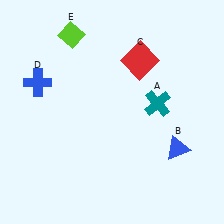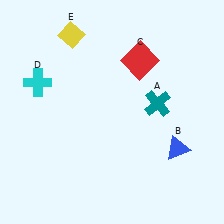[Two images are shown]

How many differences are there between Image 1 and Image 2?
There are 2 differences between the two images.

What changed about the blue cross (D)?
In Image 1, D is blue. In Image 2, it changed to cyan.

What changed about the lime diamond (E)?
In Image 1, E is lime. In Image 2, it changed to yellow.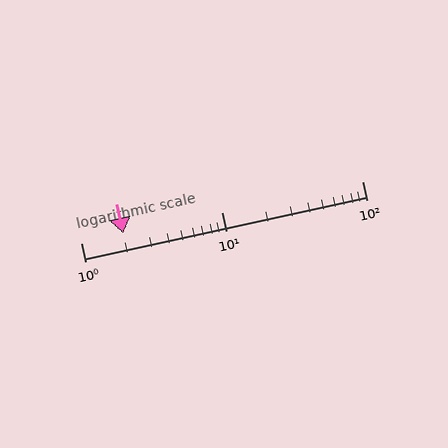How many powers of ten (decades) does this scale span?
The scale spans 2 decades, from 1 to 100.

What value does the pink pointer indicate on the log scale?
The pointer indicates approximately 2.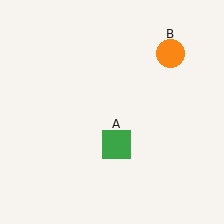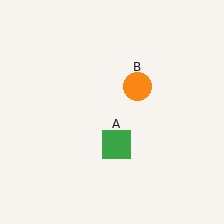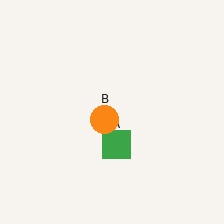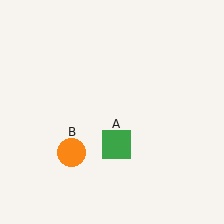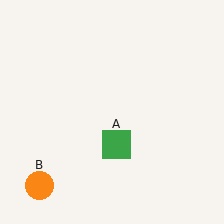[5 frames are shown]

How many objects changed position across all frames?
1 object changed position: orange circle (object B).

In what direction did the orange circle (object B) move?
The orange circle (object B) moved down and to the left.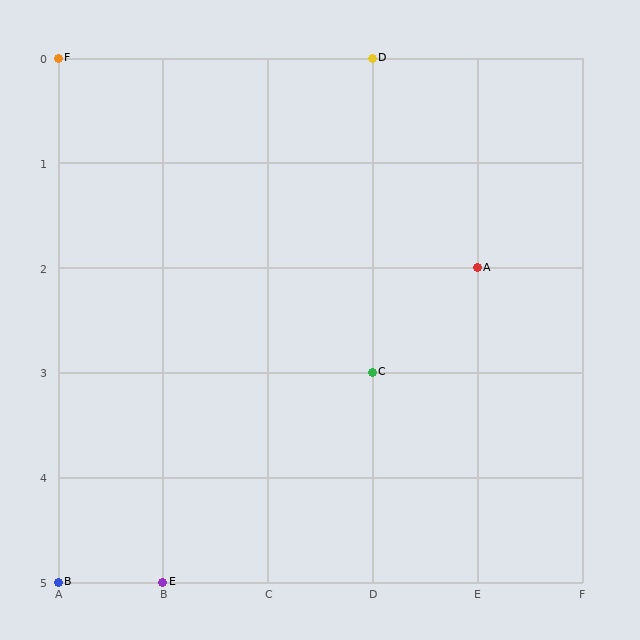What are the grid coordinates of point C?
Point C is at grid coordinates (D, 3).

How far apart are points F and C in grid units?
Points F and C are 3 columns and 3 rows apart (about 4.2 grid units diagonally).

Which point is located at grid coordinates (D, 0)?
Point D is at (D, 0).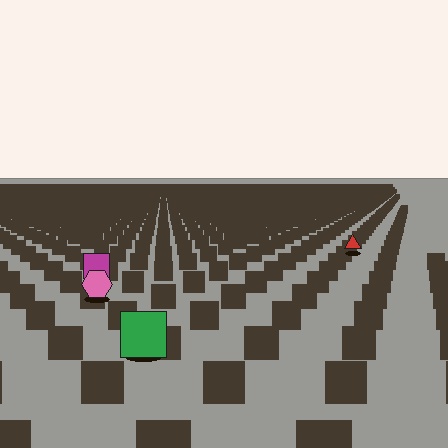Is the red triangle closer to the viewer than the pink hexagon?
No. The pink hexagon is closer — you can tell from the texture gradient: the ground texture is coarser near it.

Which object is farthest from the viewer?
The red triangle is farthest from the viewer. It appears smaller and the ground texture around it is denser.